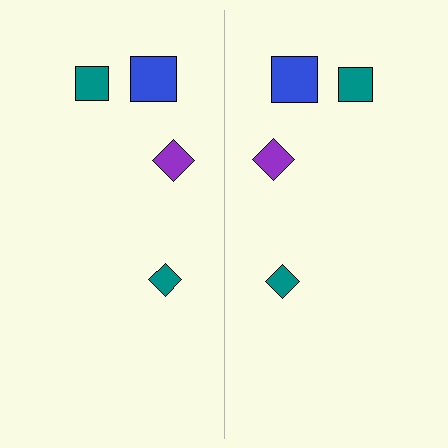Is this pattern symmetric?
Yes, this pattern has bilateral (reflection) symmetry.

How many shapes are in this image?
There are 8 shapes in this image.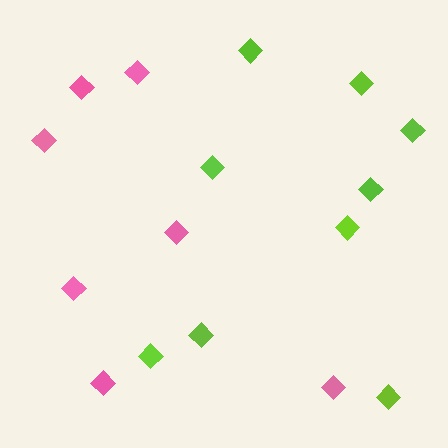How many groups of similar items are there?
There are 2 groups: one group of lime diamonds (9) and one group of pink diamonds (7).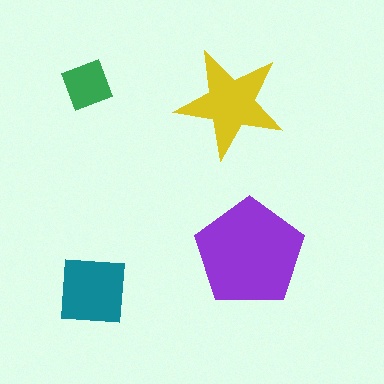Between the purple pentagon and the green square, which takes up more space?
The purple pentagon.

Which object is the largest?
The purple pentagon.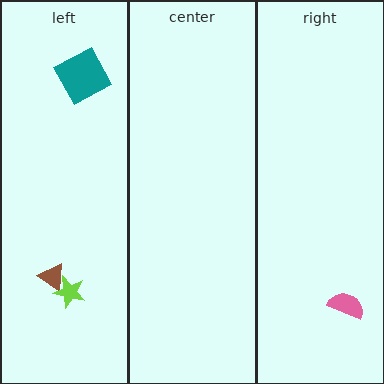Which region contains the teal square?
The left region.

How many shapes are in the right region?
1.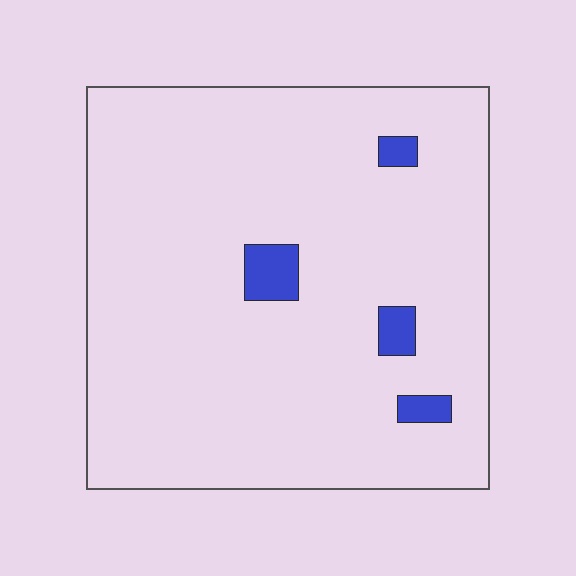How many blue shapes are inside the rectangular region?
4.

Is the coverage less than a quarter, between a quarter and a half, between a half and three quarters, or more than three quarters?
Less than a quarter.